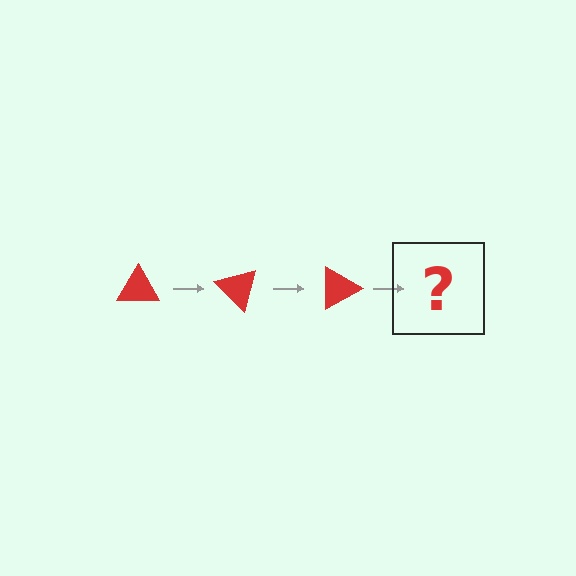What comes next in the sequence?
The next element should be a red triangle rotated 135 degrees.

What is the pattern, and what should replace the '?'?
The pattern is that the triangle rotates 45 degrees each step. The '?' should be a red triangle rotated 135 degrees.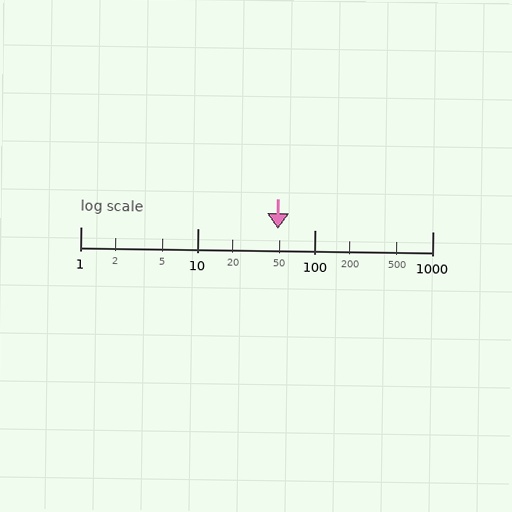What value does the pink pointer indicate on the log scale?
The pointer indicates approximately 48.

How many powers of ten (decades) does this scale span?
The scale spans 3 decades, from 1 to 1000.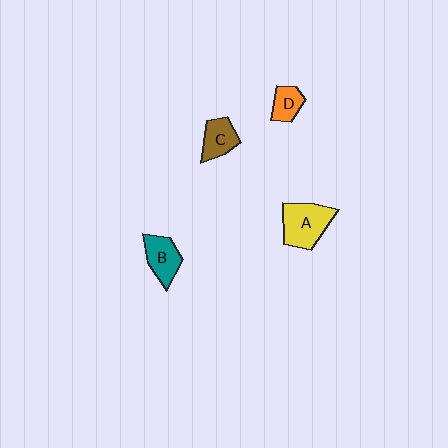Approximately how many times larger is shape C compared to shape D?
Approximately 1.3 times.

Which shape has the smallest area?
Shape D (orange).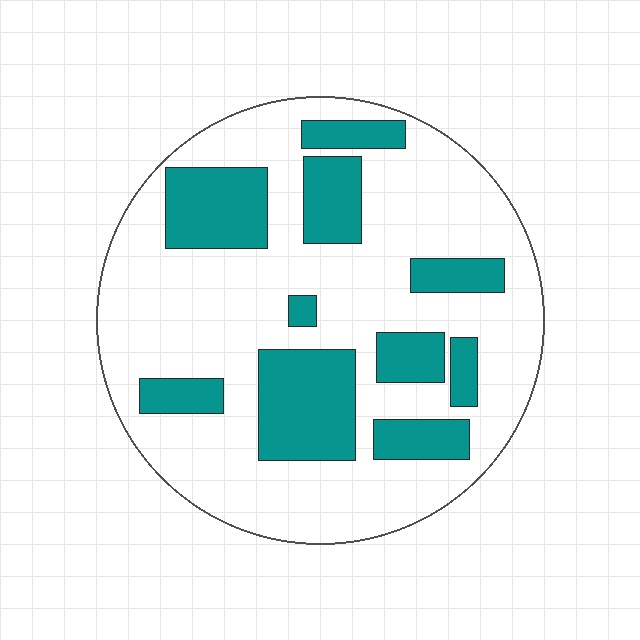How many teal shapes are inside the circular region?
10.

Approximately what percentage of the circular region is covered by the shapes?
Approximately 30%.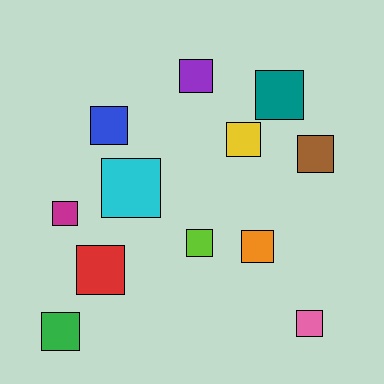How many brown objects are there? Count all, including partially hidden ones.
There is 1 brown object.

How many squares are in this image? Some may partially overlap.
There are 12 squares.